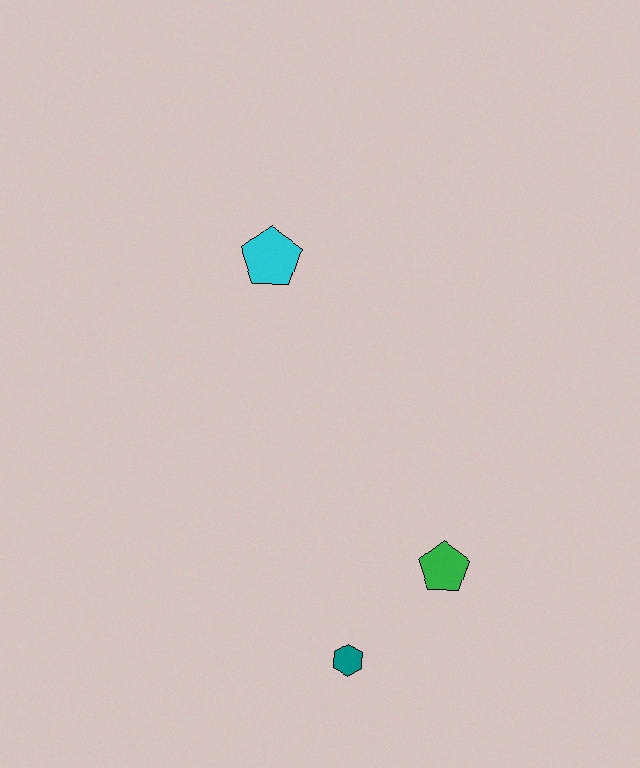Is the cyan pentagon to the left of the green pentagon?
Yes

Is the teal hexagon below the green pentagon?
Yes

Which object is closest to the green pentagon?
The teal hexagon is closest to the green pentagon.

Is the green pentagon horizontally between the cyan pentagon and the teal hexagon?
No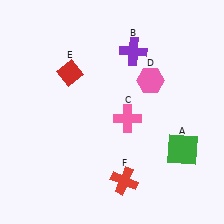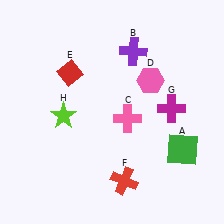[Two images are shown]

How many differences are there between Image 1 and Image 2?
There are 2 differences between the two images.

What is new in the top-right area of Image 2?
A magenta cross (G) was added in the top-right area of Image 2.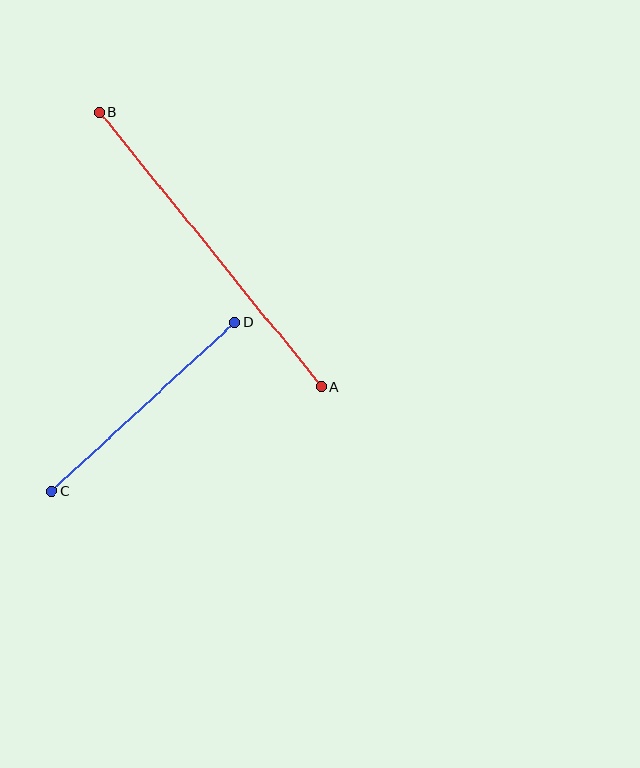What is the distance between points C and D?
The distance is approximately 250 pixels.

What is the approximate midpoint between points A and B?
The midpoint is at approximately (211, 250) pixels.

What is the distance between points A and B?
The distance is approximately 353 pixels.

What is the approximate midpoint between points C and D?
The midpoint is at approximately (143, 407) pixels.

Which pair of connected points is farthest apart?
Points A and B are farthest apart.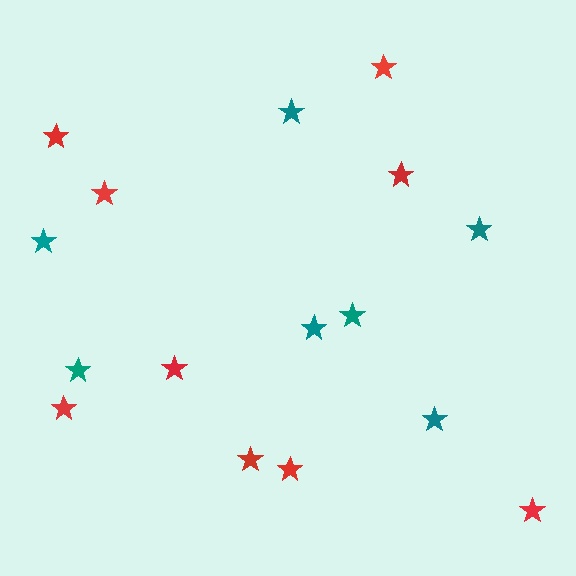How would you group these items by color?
There are 2 groups: one group of red stars (9) and one group of teal stars (7).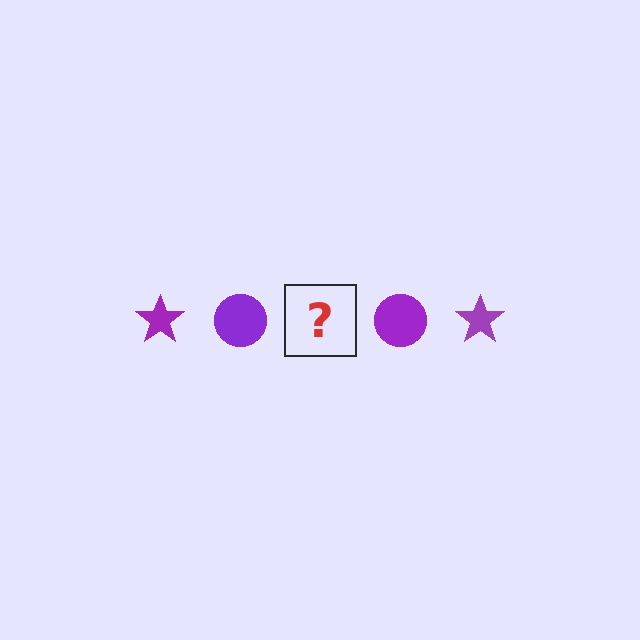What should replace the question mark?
The question mark should be replaced with a purple star.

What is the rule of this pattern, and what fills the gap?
The rule is that the pattern cycles through star, circle shapes in purple. The gap should be filled with a purple star.